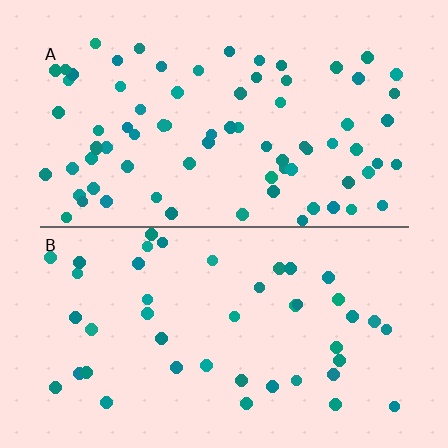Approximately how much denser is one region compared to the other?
Approximately 1.8× — region A over region B.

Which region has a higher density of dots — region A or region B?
A (the top).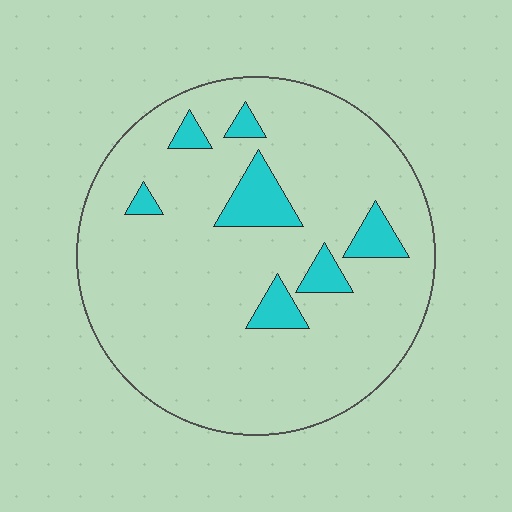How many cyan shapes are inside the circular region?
7.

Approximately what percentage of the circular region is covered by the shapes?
Approximately 10%.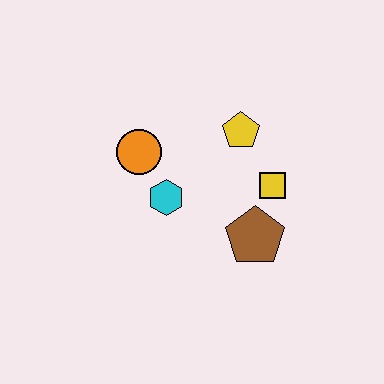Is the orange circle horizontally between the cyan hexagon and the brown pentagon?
No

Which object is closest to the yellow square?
The brown pentagon is closest to the yellow square.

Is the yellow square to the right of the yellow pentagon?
Yes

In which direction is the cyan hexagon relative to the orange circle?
The cyan hexagon is below the orange circle.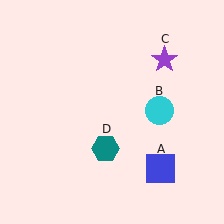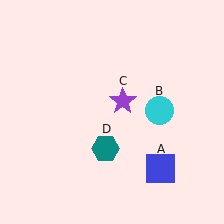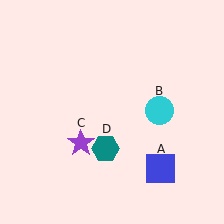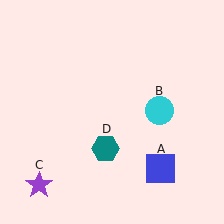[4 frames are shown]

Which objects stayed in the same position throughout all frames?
Blue square (object A) and cyan circle (object B) and teal hexagon (object D) remained stationary.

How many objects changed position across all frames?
1 object changed position: purple star (object C).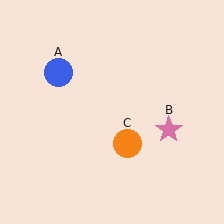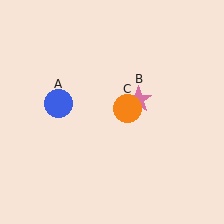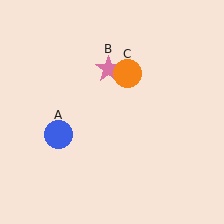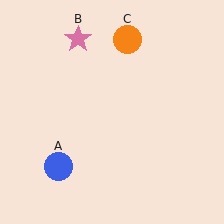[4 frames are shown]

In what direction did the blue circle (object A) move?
The blue circle (object A) moved down.